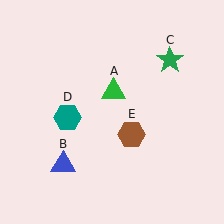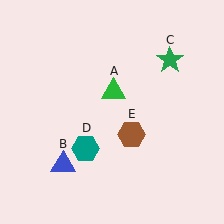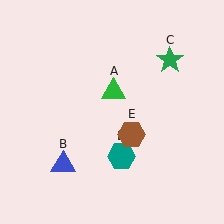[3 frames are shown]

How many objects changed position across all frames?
1 object changed position: teal hexagon (object D).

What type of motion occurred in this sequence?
The teal hexagon (object D) rotated counterclockwise around the center of the scene.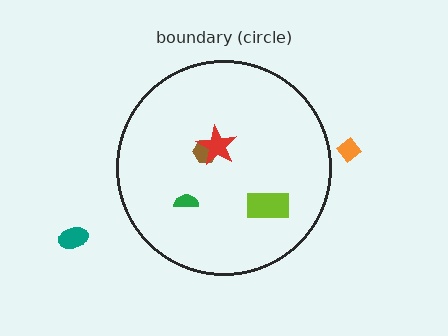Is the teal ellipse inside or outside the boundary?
Outside.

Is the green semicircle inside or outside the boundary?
Inside.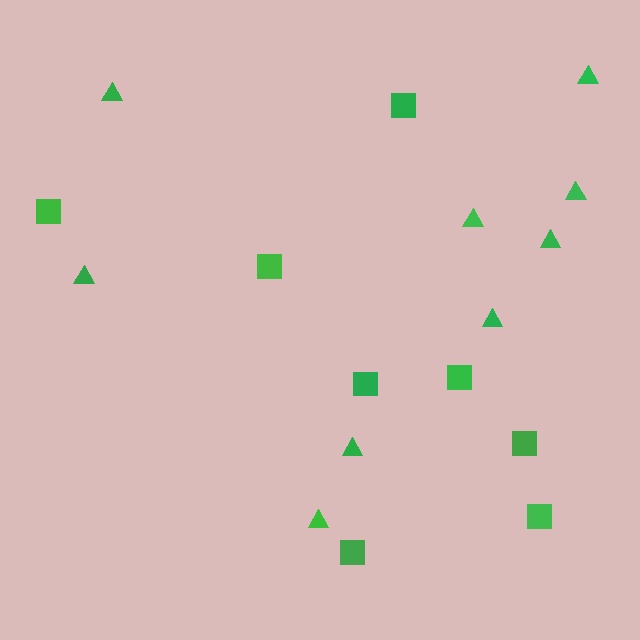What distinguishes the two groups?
There are 2 groups: one group of squares (8) and one group of triangles (9).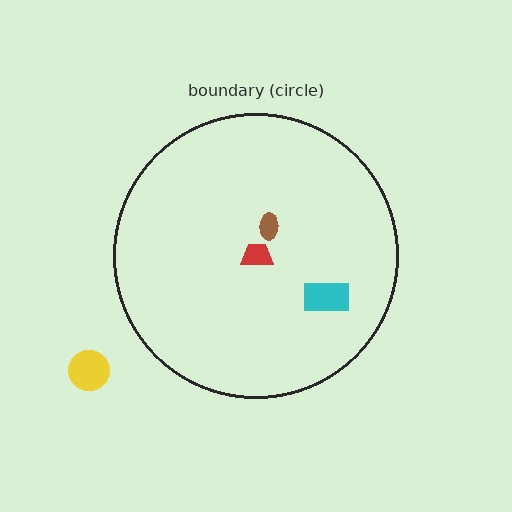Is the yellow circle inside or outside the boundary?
Outside.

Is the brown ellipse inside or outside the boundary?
Inside.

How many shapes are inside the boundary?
3 inside, 1 outside.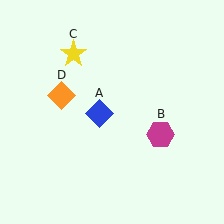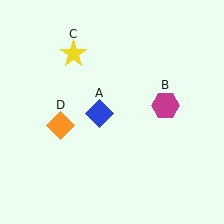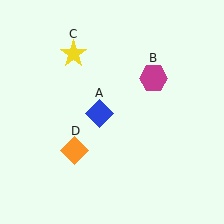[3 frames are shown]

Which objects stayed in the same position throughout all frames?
Blue diamond (object A) and yellow star (object C) remained stationary.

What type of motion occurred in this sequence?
The magenta hexagon (object B), orange diamond (object D) rotated counterclockwise around the center of the scene.